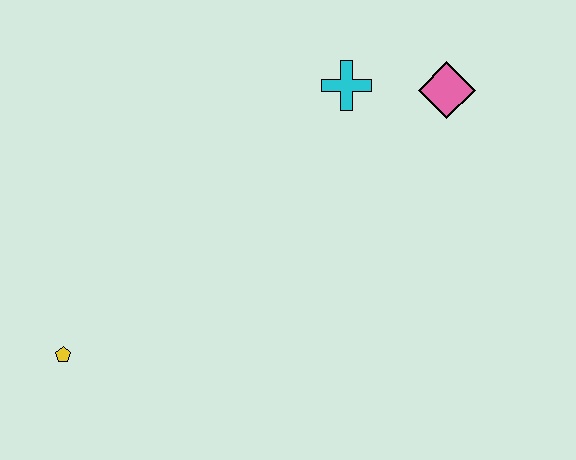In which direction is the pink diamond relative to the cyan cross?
The pink diamond is to the right of the cyan cross.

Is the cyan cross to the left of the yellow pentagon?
No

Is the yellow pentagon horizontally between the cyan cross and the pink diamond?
No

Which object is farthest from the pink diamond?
The yellow pentagon is farthest from the pink diamond.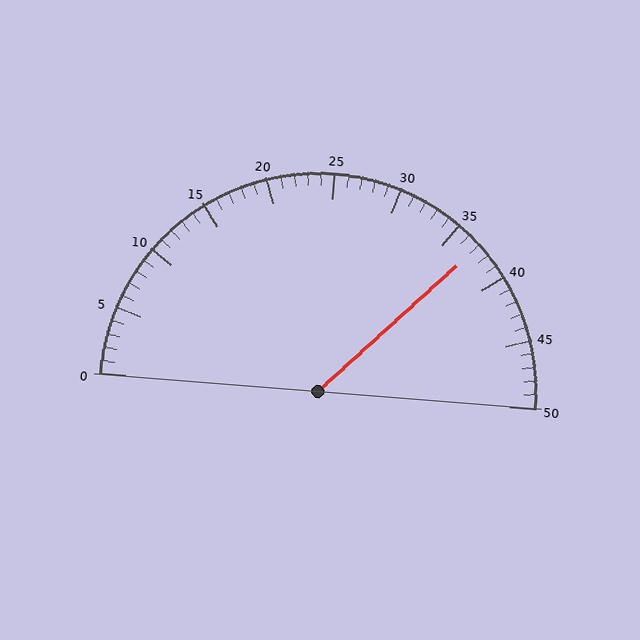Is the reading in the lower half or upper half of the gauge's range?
The reading is in the upper half of the range (0 to 50).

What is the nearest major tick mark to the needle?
The nearest major tick mark is 35.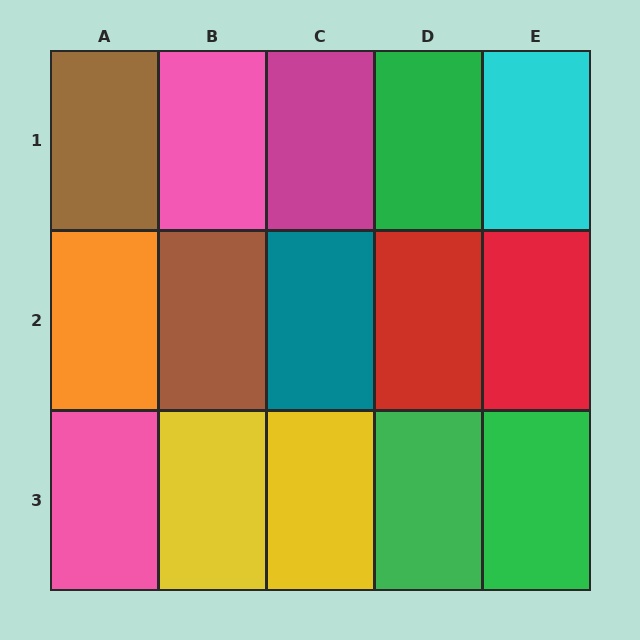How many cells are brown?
2 cells are brown.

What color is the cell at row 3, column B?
Yellow.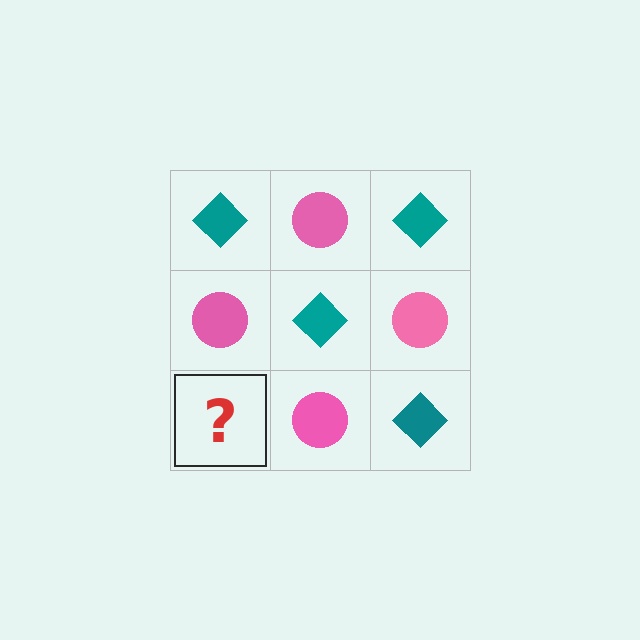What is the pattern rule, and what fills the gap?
The rule is that it alternates teal diamond and pink circle in a checkerboard pattern. The gap should be filled with a teal diamond.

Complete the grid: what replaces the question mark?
The question mark should be replaced with a teal diamond.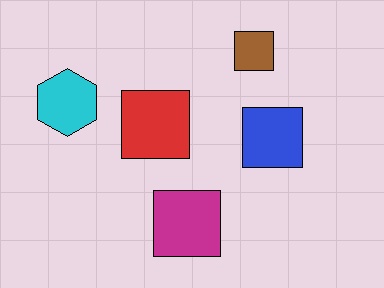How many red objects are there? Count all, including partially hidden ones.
There is 1 red object.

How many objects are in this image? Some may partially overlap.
There are 5 objects.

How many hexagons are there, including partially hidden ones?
There is 1 hexagon.